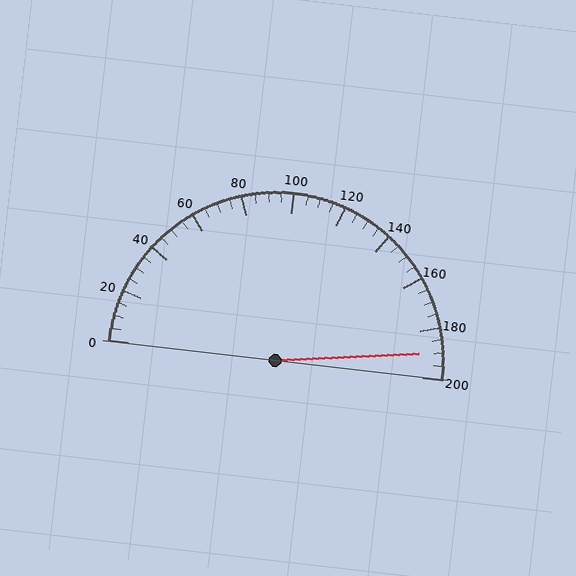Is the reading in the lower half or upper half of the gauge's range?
The reading is in the upper half of the range (0 to 200).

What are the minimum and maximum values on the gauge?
The gauge ranges from 0 to 200.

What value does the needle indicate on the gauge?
The needle indicates approximately 190.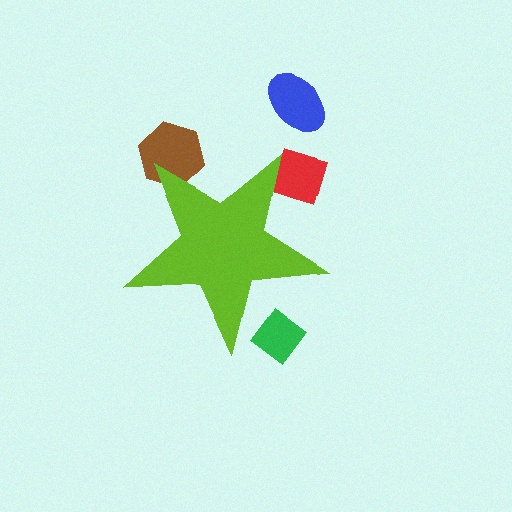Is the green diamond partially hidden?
Yes, the green diamond is partially hidden behind the lime star.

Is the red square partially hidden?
Yes, the red square is partially hidden behind the lime star.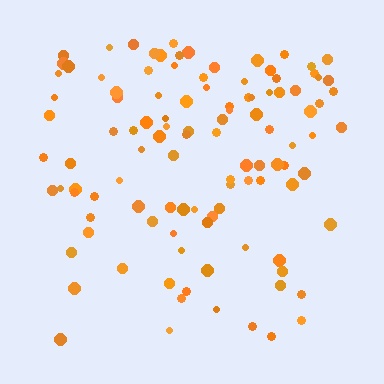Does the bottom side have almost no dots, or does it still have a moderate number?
Still a moderate number, just noticeably fewer than the top.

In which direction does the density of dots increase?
From bottom to top, with the top side densest.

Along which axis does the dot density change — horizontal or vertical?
Vertical.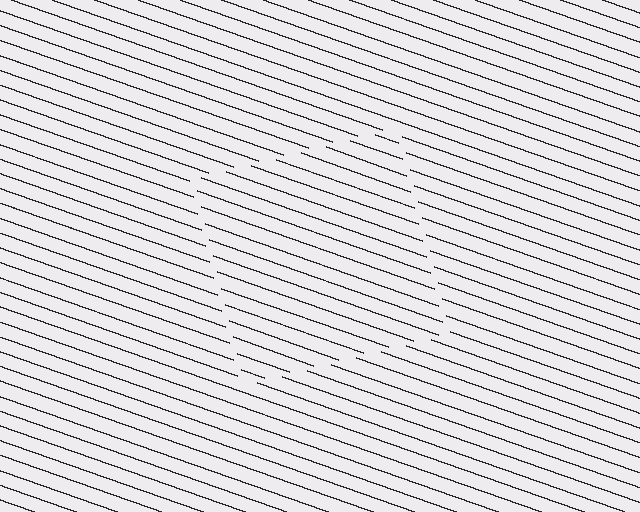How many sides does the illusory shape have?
4 sides — the line-ends trace a square.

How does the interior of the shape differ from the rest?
The interior of the shape contains the same grating, shifted by half a period — the contour is defined by the phase discontinuity where line-ends from the inner and outer gratings abut.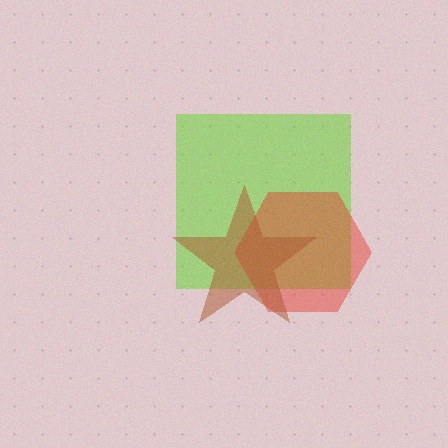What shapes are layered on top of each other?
The layered shapes are: a lime square, a red hexagon, a brown star.